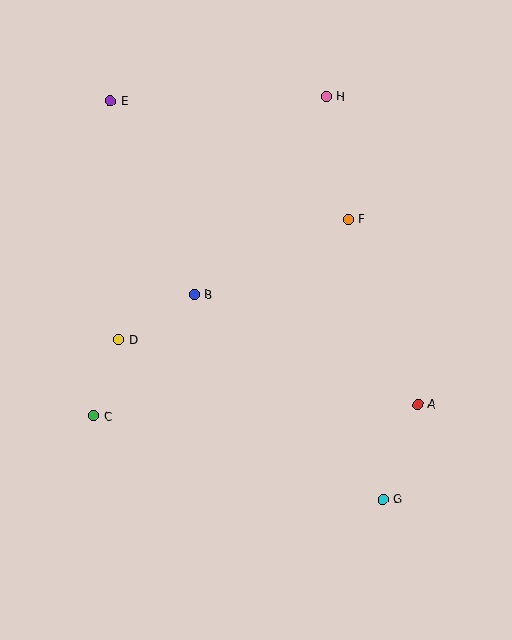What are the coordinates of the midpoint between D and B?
The midpoint between D and B is at (156, 317).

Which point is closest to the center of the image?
Point B at (194, 294) is closest to the center.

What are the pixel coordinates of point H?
Point H is at (326, 96).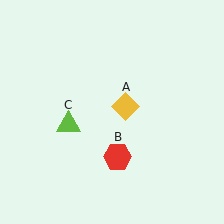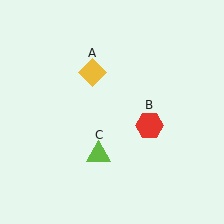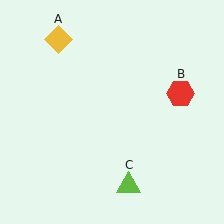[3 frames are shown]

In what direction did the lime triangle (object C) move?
The lime triangle (object C) moved down and to the right.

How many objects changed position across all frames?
3 objects changed position: yellow diamond (object A), red hexagon (object B), lime triangle (object C).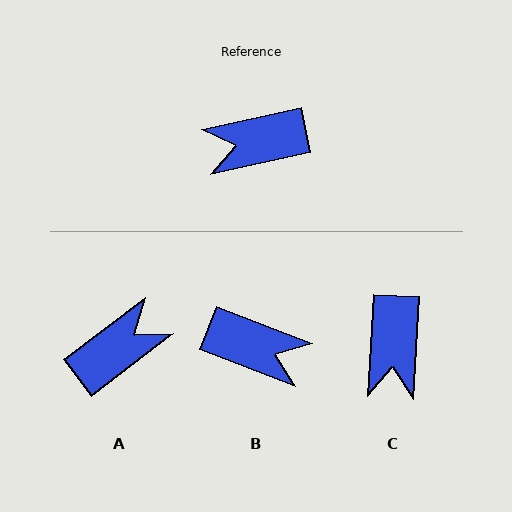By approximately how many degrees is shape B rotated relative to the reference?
Approximately 146 degrees counter-clockwise.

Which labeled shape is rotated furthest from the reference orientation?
A, about 155 degrees away.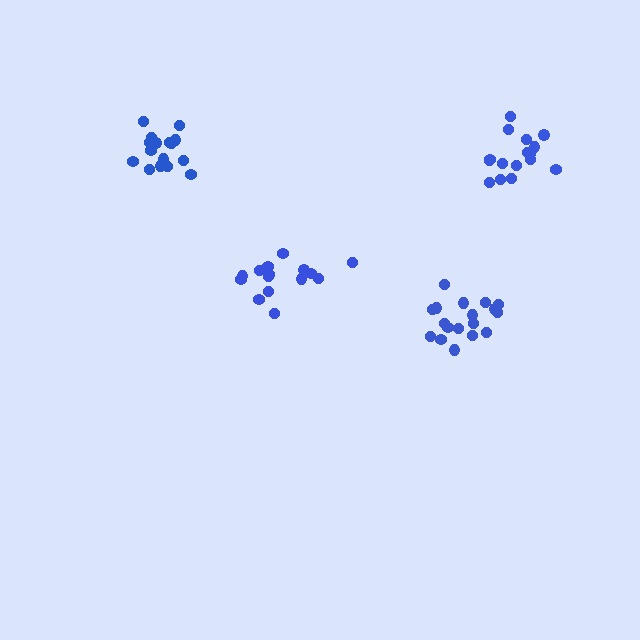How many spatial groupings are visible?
There are 4 spatial groupings.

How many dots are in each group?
Group 1: 15 dots, Group 2: 18 dots, Group 3: 16 dots, Group 4: 16 dots (65 total).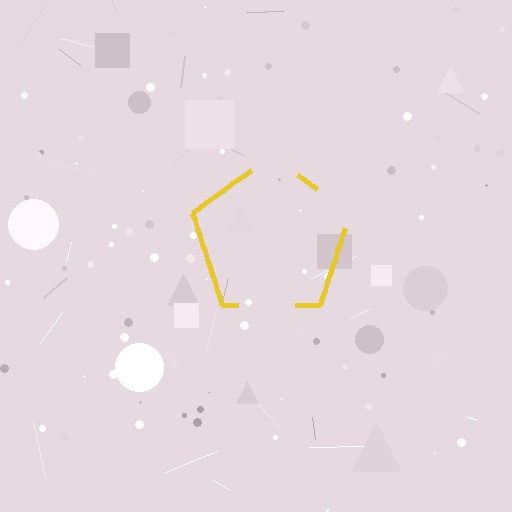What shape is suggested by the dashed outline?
The dashed outline suggests a pentagon.